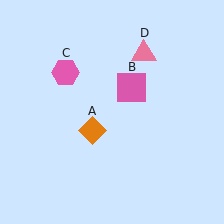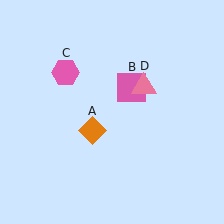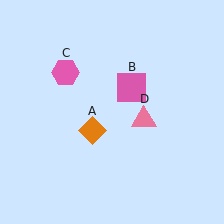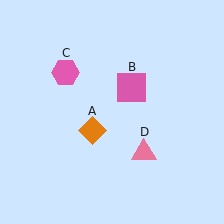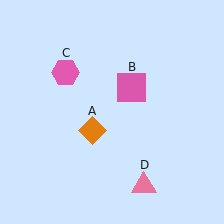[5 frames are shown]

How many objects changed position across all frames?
1 object changed position: pink triangle (object D).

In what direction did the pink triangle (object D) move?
The pink triangle (object D) moved down.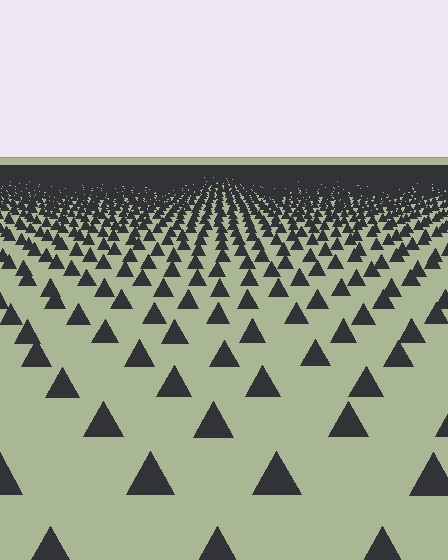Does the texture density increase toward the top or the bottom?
Density increases toward the top.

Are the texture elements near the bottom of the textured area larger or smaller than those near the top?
Larger. Near the bottom, elements are closer to the viewer and appear at a bigger on-screen size.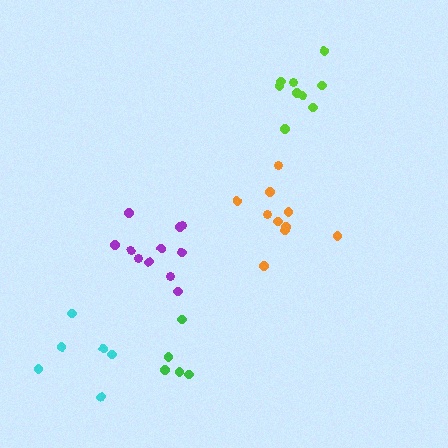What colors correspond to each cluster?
The clusters are colored: cyan, purple, orange, green, lime.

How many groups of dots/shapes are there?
There are 5 groups.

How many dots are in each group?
Group 1: 6 dots, Group 2: 11 dots, Group 3: 10 dots, Group 4: 5 dots, Group 5: 9 dots (41 total).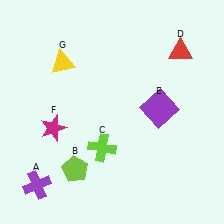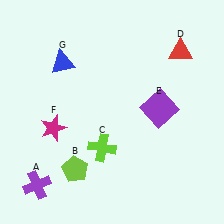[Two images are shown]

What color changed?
The triangle (G) changed from yellow in Image 1 to blue in Image 2.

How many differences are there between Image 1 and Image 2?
There is 1 difference between the two images.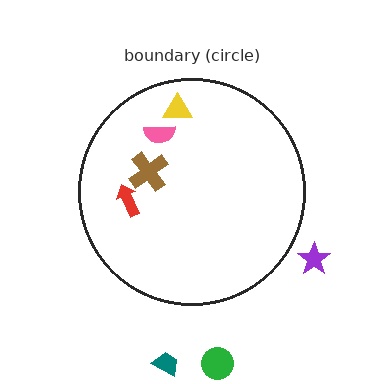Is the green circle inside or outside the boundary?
Outside.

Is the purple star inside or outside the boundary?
Outside.